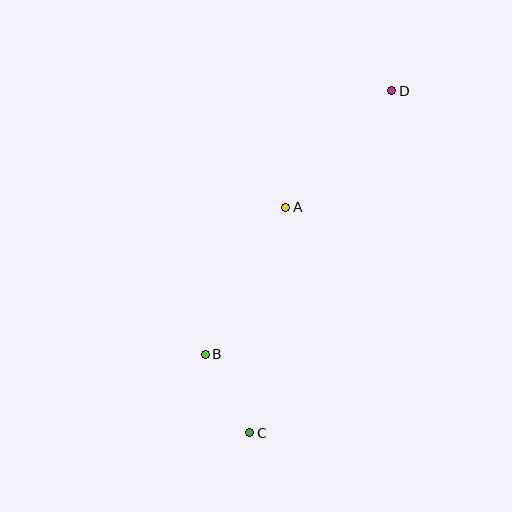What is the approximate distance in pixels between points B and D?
The distance between B and D is approximately 323 pixels.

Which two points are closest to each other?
Points B and C are closest to each other.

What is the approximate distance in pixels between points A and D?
The distance between A and D is approximately 157 pixels.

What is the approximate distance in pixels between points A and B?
The distance between A and B is approximately 168 pixels.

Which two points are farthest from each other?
Points C and D are farthest from each other.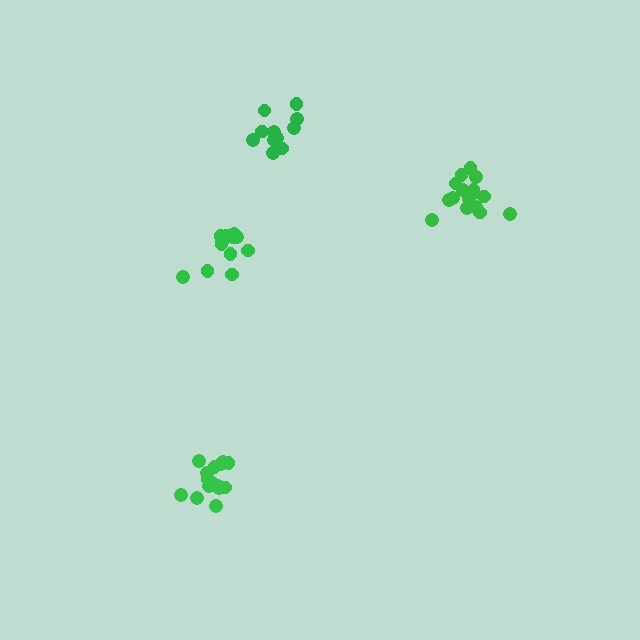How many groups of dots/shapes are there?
There are 4 groups.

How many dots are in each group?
Group 1: 16 dots, Group 2: 15 dots, Group 3: 12 dots, Group 4: 11 dots (54 total).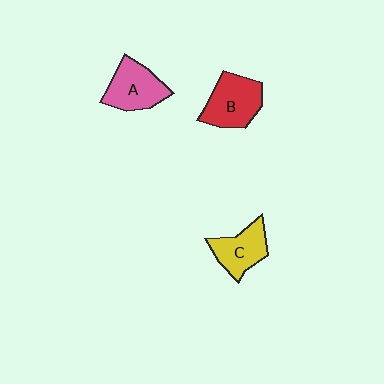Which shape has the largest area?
Shape B (red).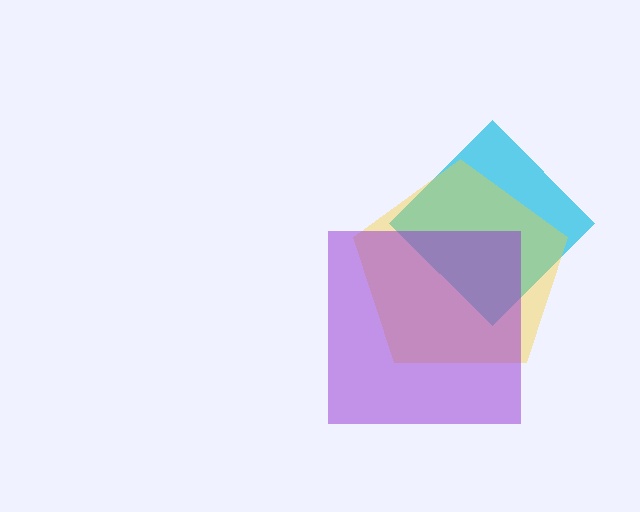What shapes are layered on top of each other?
The layered shapes are: a cyan diamond, a yellow pentagon, a purple square.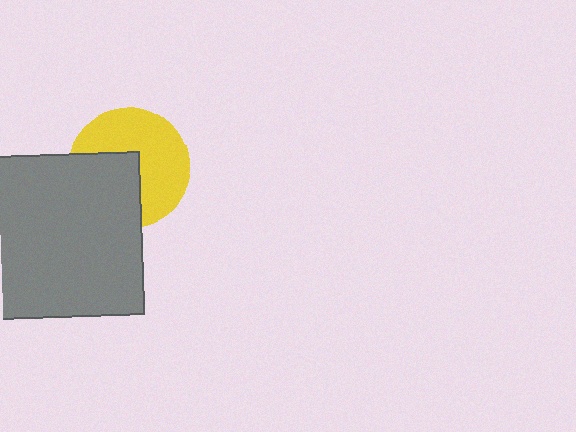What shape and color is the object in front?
The object in front is a gray square.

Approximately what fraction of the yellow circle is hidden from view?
Roughly 41% of the yellow circle is hidden behind the gray square.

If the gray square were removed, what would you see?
You would see the complete yellow circle.